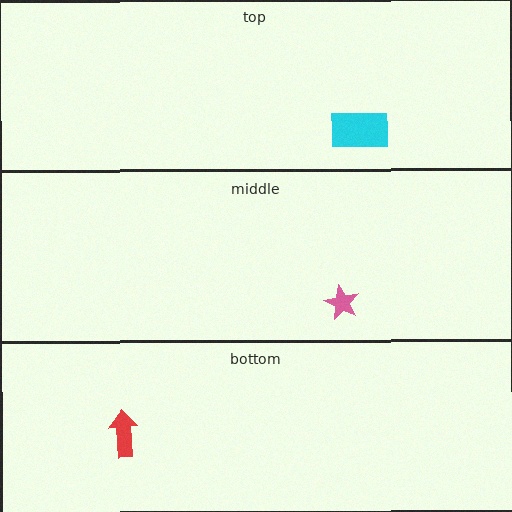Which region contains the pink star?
The middle region.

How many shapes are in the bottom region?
1.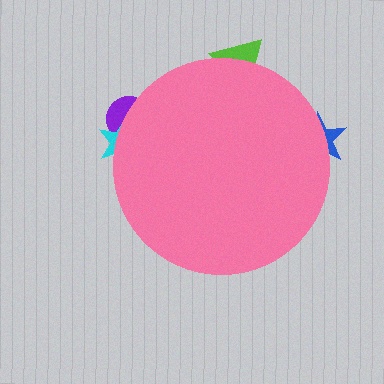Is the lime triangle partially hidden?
Yes, the lime triangle is partially hidden behind the pink circle.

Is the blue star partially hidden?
Yes, the blue star is partially hidden behind the pink circle.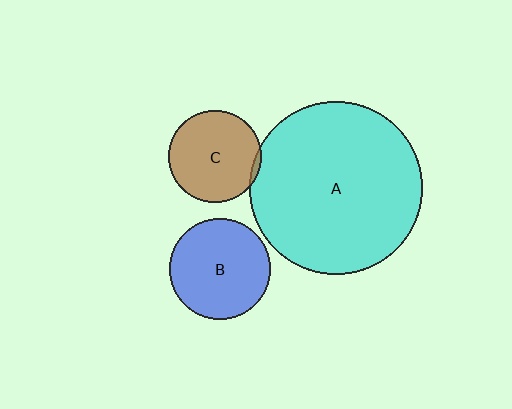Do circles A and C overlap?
Yes.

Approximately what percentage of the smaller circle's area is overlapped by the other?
Approximately 5%.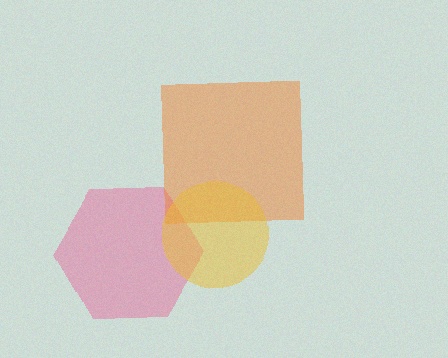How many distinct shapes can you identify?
There are 3 distinct shapes: a pink hexagon, an orange square, a yellow circle.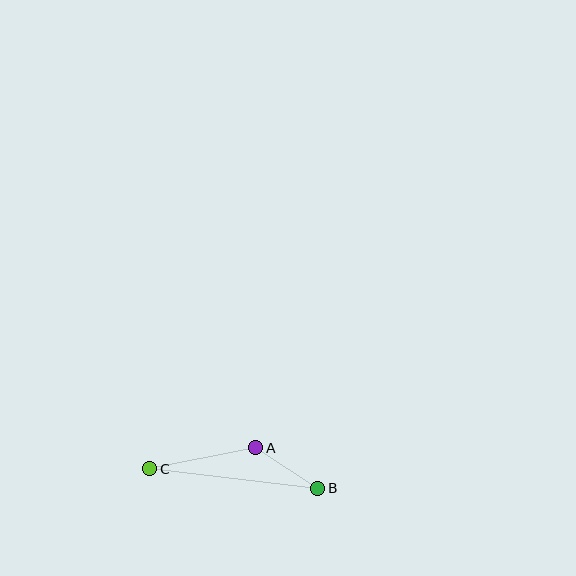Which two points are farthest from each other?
Points B and C are farthest from each other.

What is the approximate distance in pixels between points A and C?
The distance between A and C is approximately 108 pixels.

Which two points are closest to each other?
Points A and B are closest to each other.